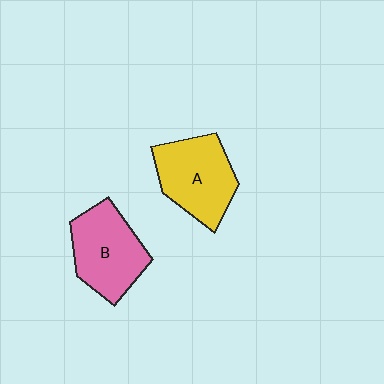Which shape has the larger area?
Shape A (yellow).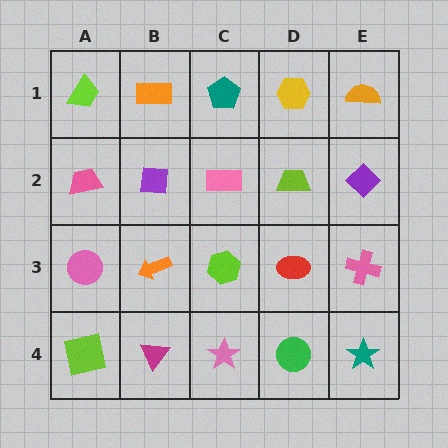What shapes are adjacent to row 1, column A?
A pink trapezoid (row 2, column A), an orange rectangle (row 1, column B).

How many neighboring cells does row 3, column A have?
3.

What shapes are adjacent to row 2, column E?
An orange semicircle (row 1, column E), a pink cross (row 3, column E), a lime trapezoid (row 2, column D).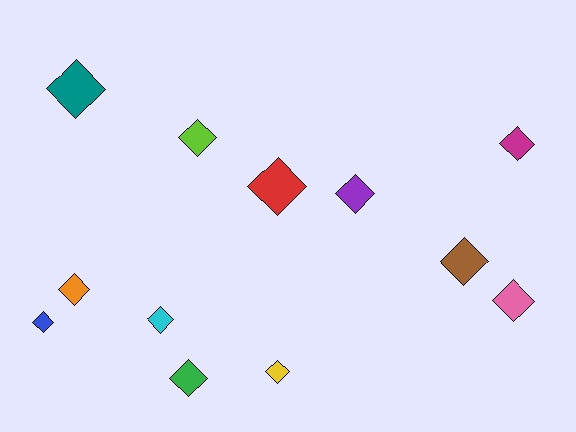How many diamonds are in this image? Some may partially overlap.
There are 12 diamonds.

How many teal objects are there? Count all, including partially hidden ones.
There is 1 teal object.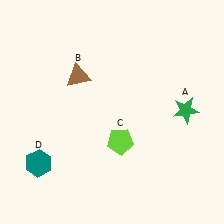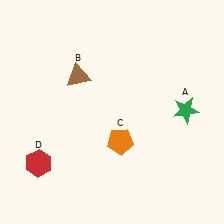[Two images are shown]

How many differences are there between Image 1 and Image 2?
There are 2 differences between the two images.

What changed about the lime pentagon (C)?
In Image 1, C is lime. In Image 2, it changed to orange.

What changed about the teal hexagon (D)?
In Image 1, D is teal. In Image 2, it changed to red.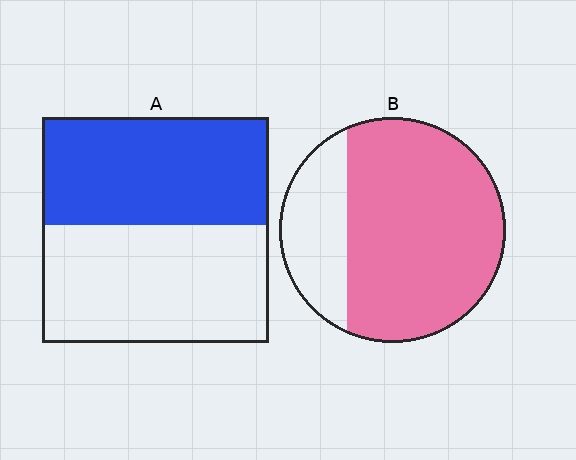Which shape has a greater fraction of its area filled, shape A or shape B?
Shape B.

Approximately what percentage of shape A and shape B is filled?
A is approximately 50% and B is approximately 75%.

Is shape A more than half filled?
Roughly half.